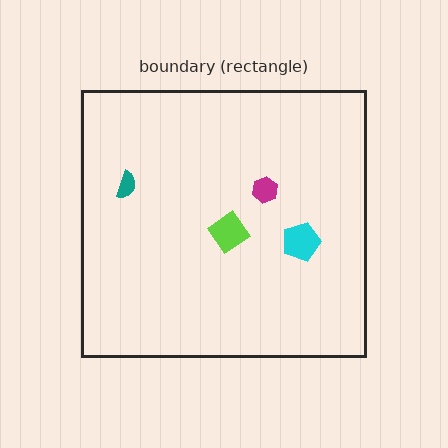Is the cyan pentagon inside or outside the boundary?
Inside.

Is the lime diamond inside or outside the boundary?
Inside.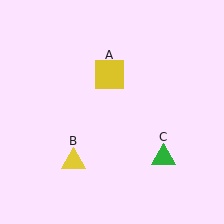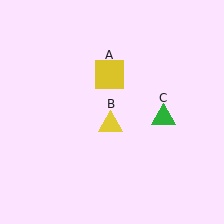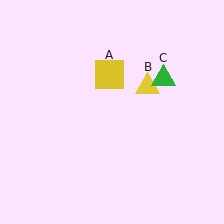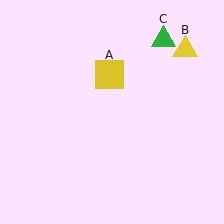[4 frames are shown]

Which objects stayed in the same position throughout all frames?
Yellow square (object A) remained stationary.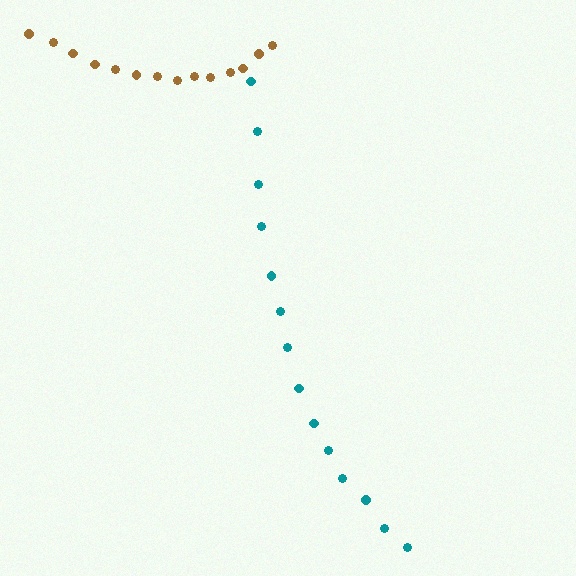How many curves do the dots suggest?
There are 2 distinct paths.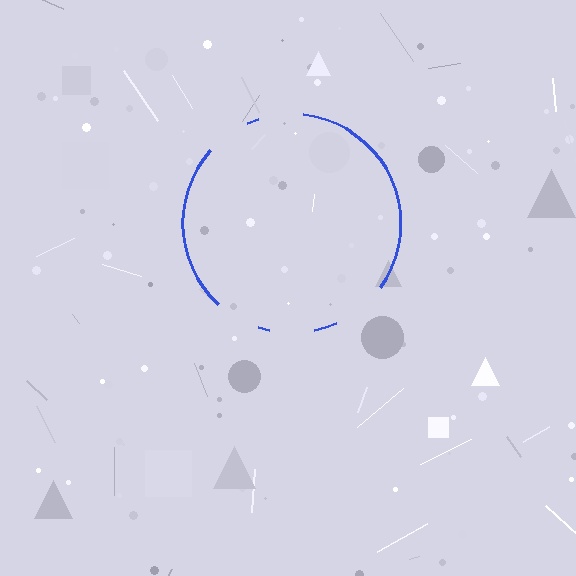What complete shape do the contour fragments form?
The contour fragments form a circle.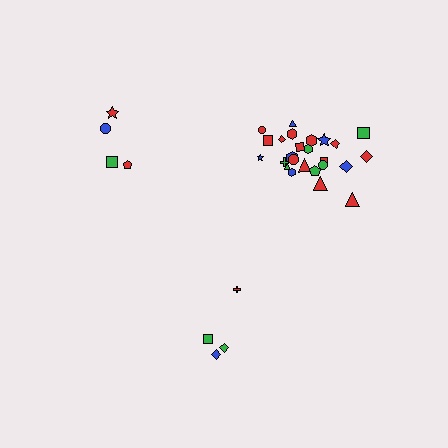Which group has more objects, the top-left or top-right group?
The top-right group.